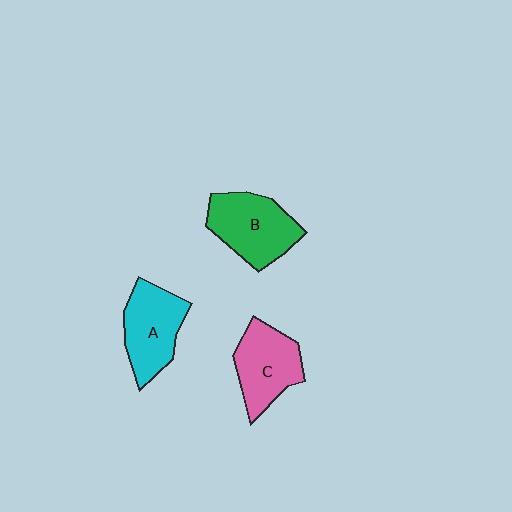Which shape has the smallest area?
Shape C (pink).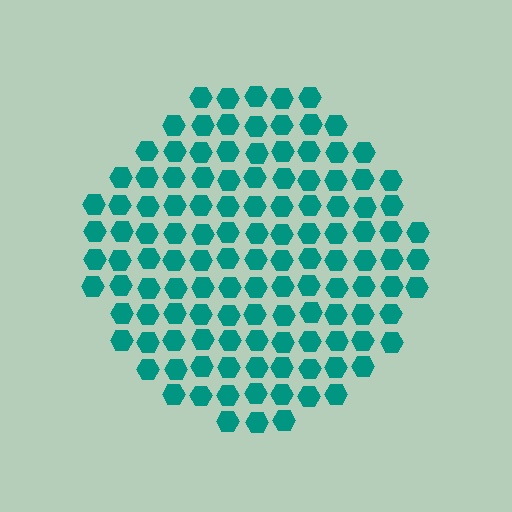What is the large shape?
The large shape is a circle.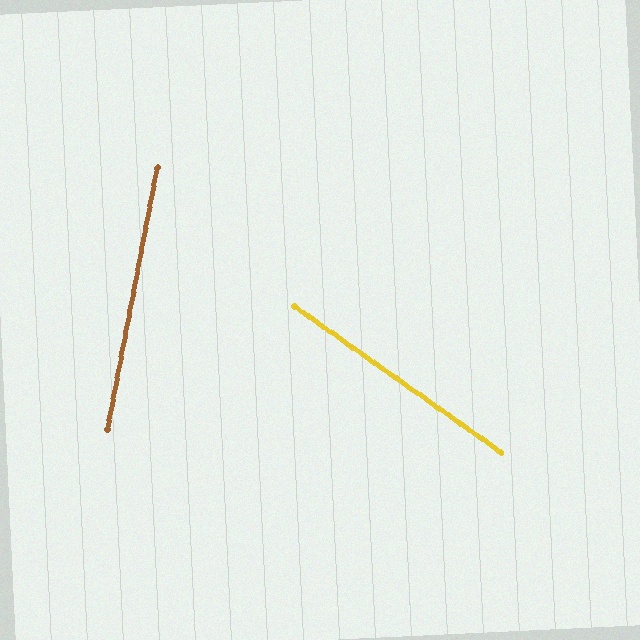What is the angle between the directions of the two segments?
Approximately 65 degrees.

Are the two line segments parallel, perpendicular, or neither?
Neither parallel nor perpendicular — they differ by about 65°.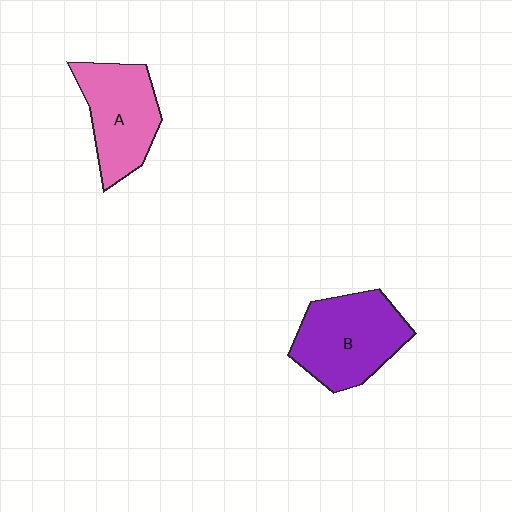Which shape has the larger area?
Shape B (purple).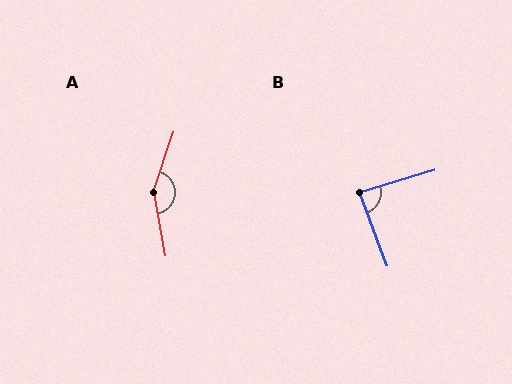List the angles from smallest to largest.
B (86°), A (151°).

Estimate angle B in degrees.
Approximately 86 degrees.